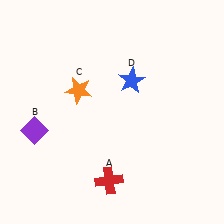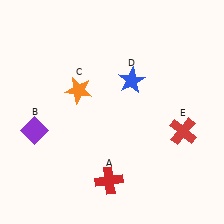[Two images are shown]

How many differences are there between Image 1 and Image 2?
There is 1 difference between the two images.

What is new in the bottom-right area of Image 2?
A red cross (E) was added in the bottom-right area of Image 2.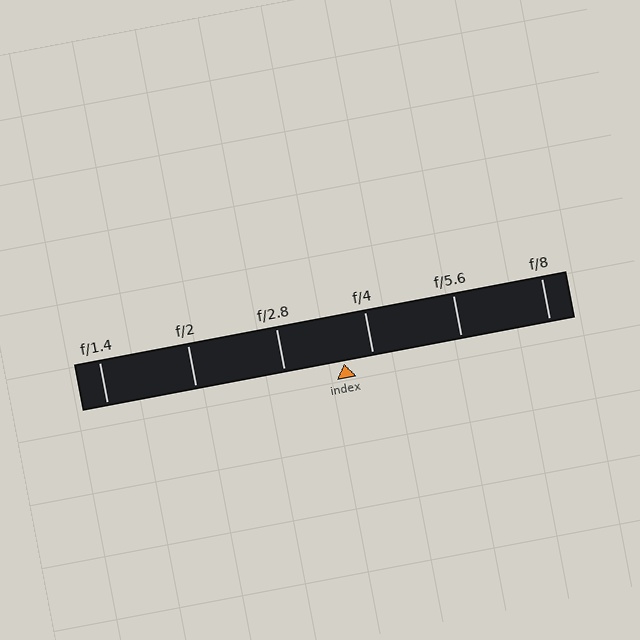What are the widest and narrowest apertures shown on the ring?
The widest aperture shown is f/1.4 and the narrowest is f/8.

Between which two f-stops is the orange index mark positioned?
The index mark is between f/2.8 and f/4.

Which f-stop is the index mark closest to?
The index mark is closest to f/4.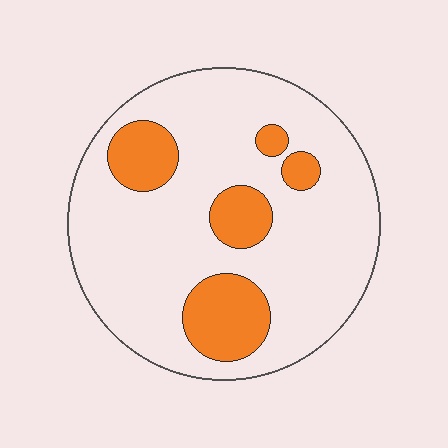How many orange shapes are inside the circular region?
5.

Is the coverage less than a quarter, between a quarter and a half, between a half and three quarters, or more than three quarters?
Less than a quarter.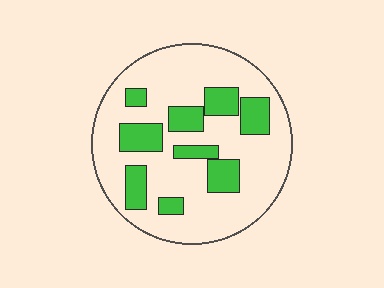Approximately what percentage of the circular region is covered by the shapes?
Approximately 25%.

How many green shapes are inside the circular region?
9.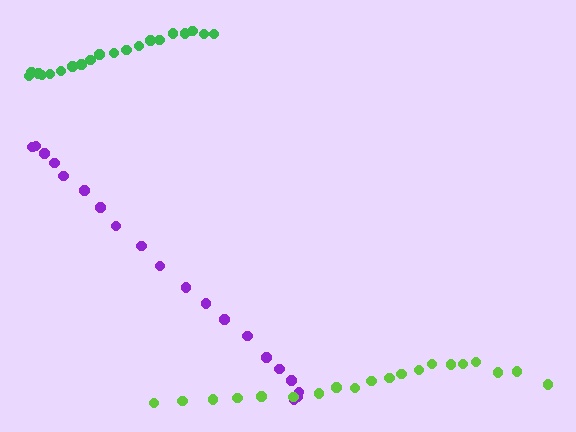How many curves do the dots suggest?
There are 3 distinct paths.